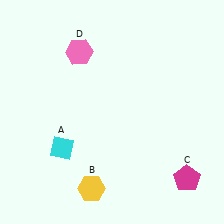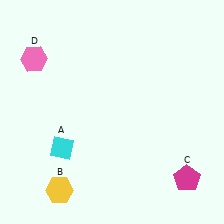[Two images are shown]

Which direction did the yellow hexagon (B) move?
The yellow hexagon (B) moved left.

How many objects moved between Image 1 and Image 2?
2 objects moved between the two images.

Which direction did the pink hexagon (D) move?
The pink hexagon (D) moved left.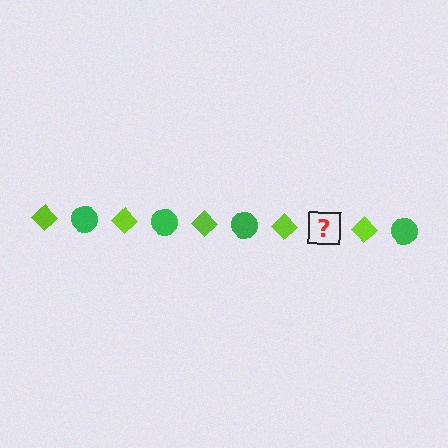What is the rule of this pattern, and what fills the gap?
The rule is that the pattern alternates between lime diamond and green circle. The gap should be filled with a green circle.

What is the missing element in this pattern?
The missing element is a green circle.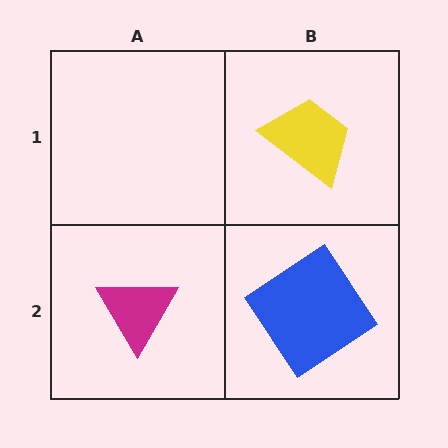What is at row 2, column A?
A magenta triangle.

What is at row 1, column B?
A yellow trapezoid.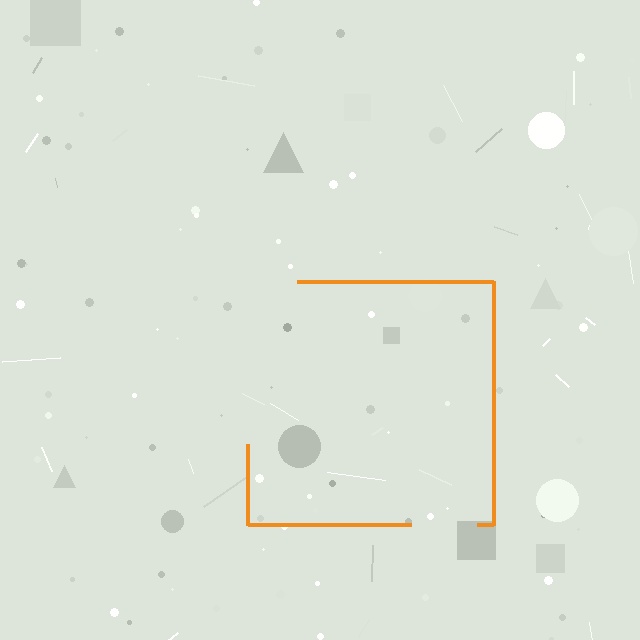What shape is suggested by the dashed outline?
The dashed outline suggests a square.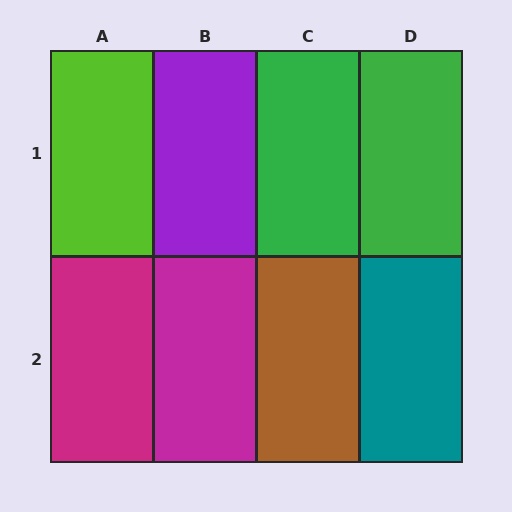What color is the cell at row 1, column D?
Green.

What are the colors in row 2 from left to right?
Magenta, magenta, brown, teal.